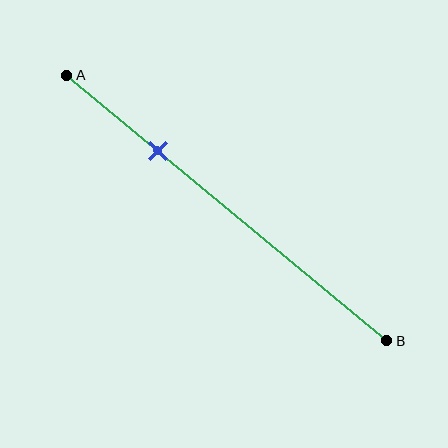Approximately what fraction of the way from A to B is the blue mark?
The blue mark is approximately 30% of the way from A to B.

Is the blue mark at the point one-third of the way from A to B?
No, the mark is at about 30% from A, not at the 33% one-third point.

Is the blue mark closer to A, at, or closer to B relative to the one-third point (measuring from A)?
The blue mark is closer to point A than the one-third point of segment AB.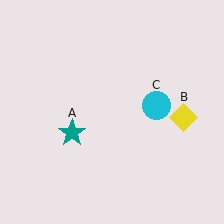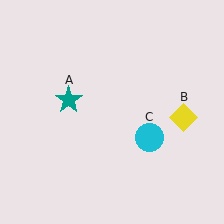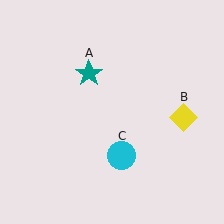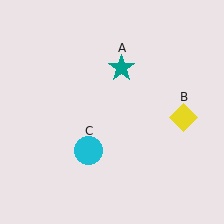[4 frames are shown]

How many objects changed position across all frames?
2 objects changed position: teal star (object A), cyan circle (object C).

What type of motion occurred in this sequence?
The teal star (object A), cyan circle (object C) rotated clockwise around the center of the scene.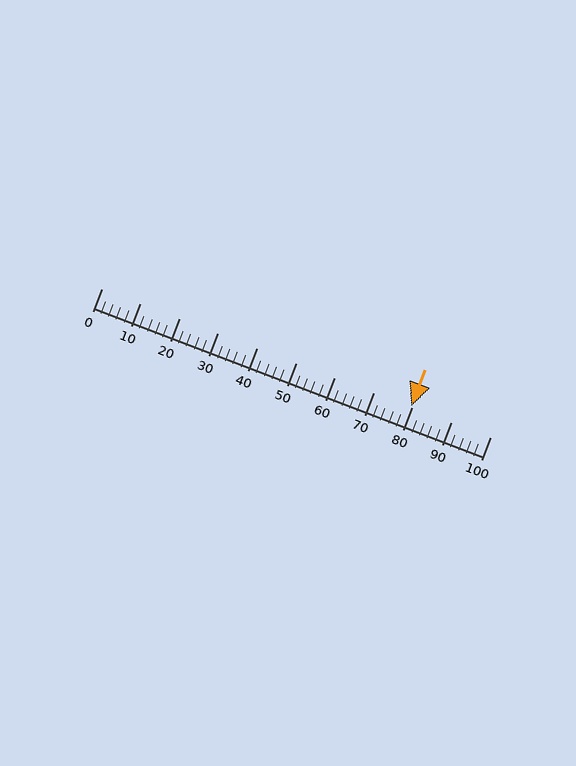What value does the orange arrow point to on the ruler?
The orange arrow points to approximately 80.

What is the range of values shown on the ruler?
The ruler shows values from 0 to 100.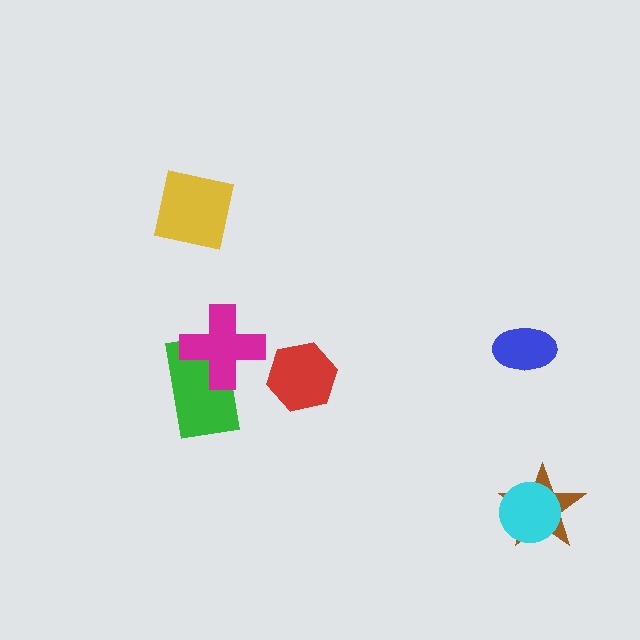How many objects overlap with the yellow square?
0 objects overlap with the yellow square.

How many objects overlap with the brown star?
1 object overlaps with the brown star.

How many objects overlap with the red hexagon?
0 objects overlap with the red hexagon.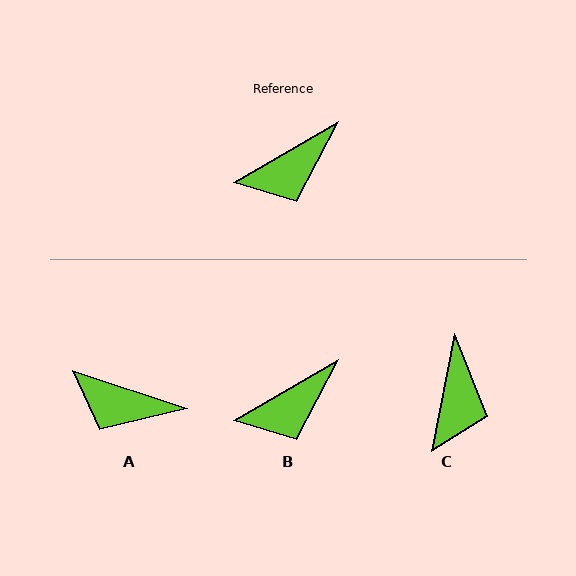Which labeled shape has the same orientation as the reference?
B.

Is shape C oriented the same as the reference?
No, it is off by about 49 degrees.